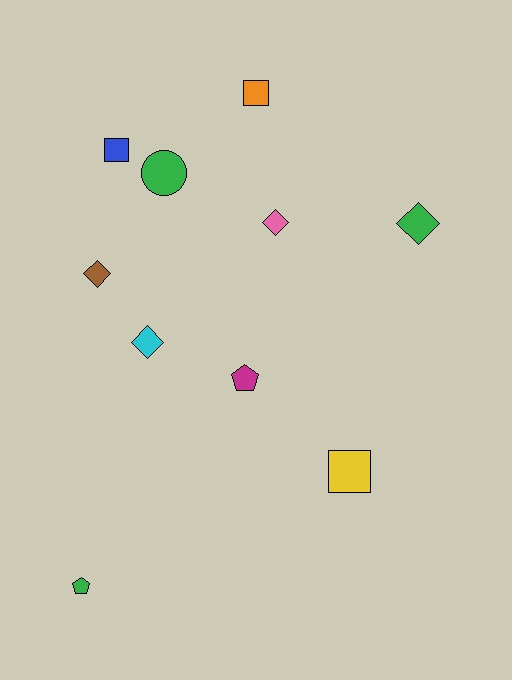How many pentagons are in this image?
There are 2 pentagons.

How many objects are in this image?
There are 10 objects.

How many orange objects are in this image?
There is 1 orange object.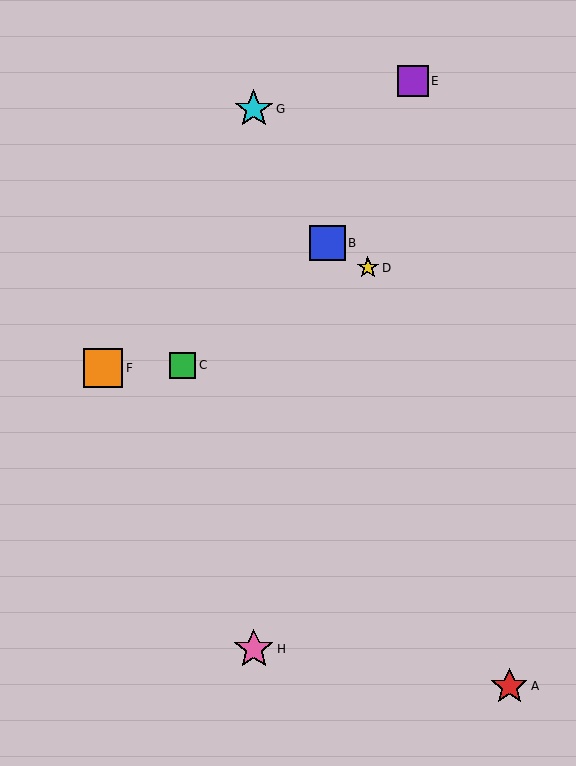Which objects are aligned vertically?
Objects G, H are aligned vertically.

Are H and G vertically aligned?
Yes, both are at x≈254.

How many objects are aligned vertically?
2 objects (G, H) are aligned vertically.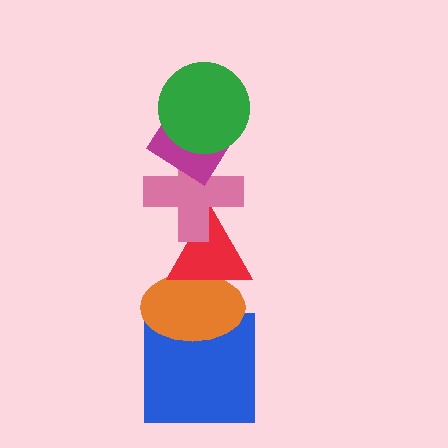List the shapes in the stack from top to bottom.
From top to bottom: the green circle, the magenta diamond, the pink cross, the red triangle, the orange ellipse, the blue square.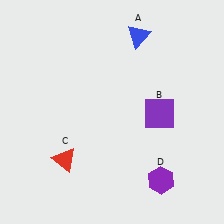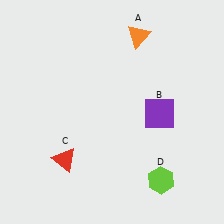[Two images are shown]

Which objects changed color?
A changed from blue to orange. D changed from purple to lime.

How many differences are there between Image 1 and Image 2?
There are 2 differences between the two images.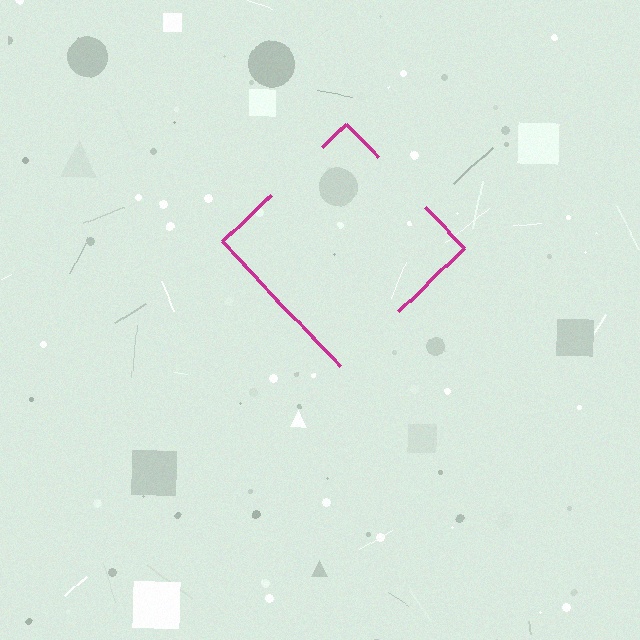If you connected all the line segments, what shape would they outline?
They would outline a diamond.